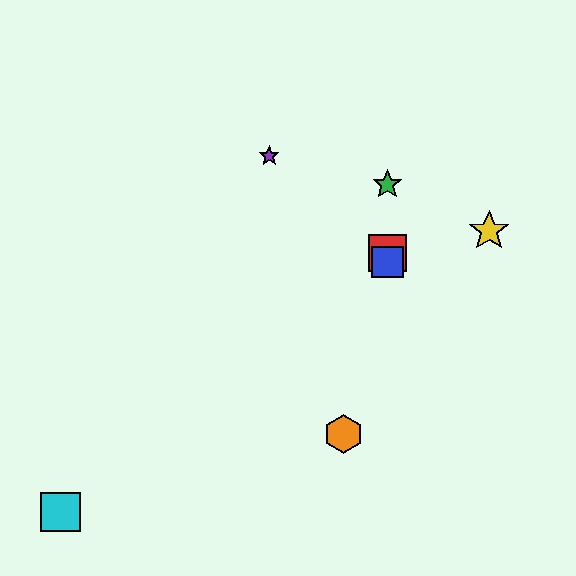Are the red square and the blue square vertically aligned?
Yes, both are at x≈387.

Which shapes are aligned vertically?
The red square, the blue square, the green star are aligned vertically.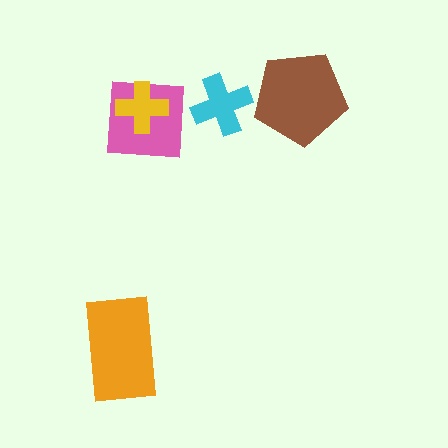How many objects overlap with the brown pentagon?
0 objects overlap with the brown pentagon.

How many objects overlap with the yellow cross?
1 object overlaps with the yellow cross.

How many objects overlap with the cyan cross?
0 objects overlap with the cyan cross.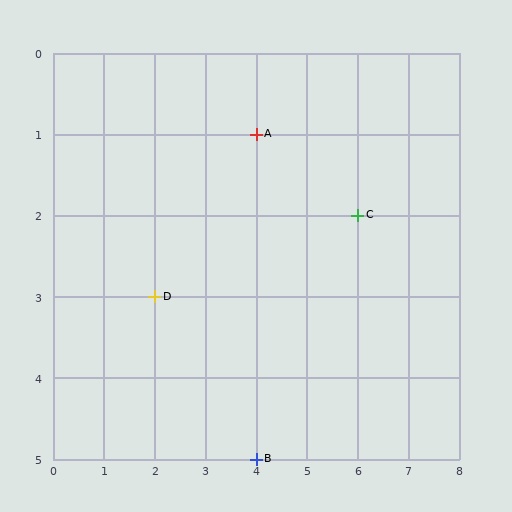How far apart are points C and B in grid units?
Points C and B are 2 columns and 3 rows apart (about 3.6 grid units diagonally).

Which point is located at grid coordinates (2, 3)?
Point D is at (2, 3).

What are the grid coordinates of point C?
Point C is at grid coordinates (6, 2).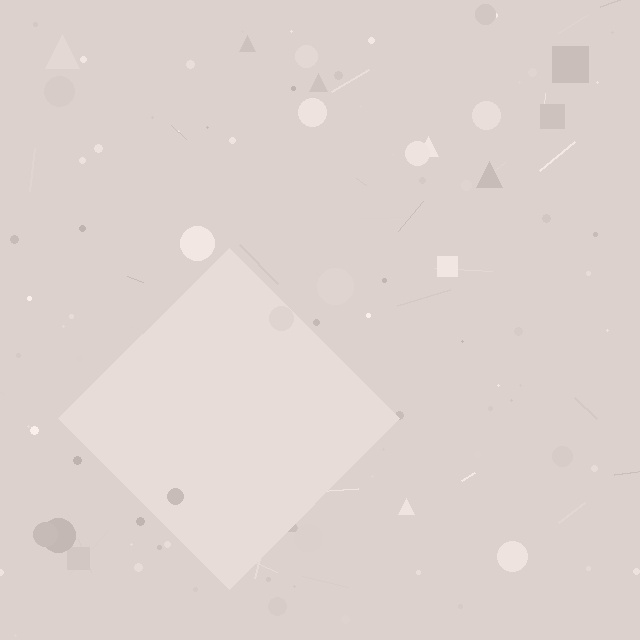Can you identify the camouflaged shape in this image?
The camouflaged shape is a diamond.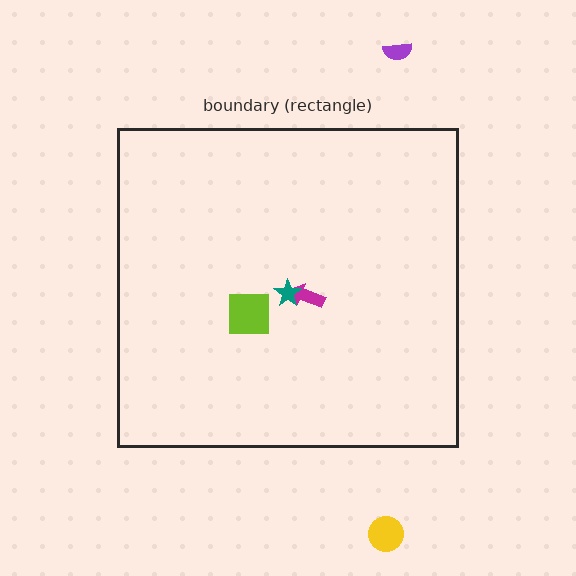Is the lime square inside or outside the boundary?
Inside.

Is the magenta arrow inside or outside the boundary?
Inside.